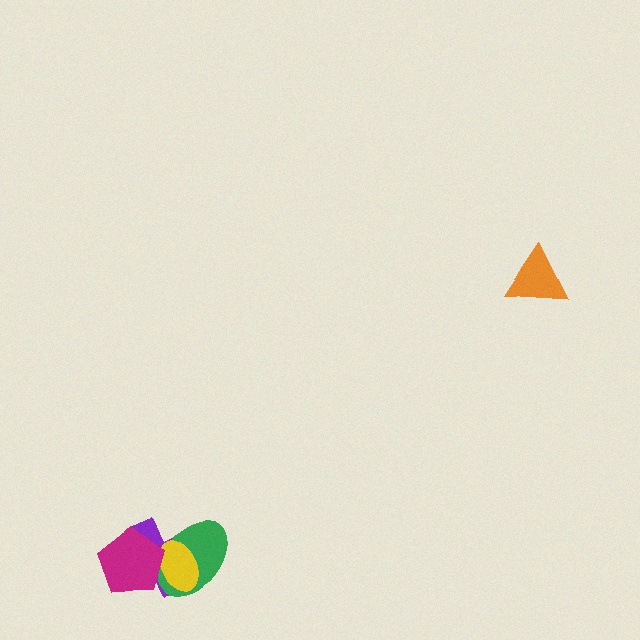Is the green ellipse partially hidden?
Yes, it is partially covered by another shape.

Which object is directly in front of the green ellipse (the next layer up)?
The yellow ellipse is directly in front of the green ellipse.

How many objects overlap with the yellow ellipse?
3 objects overlap with the yellow ellipse.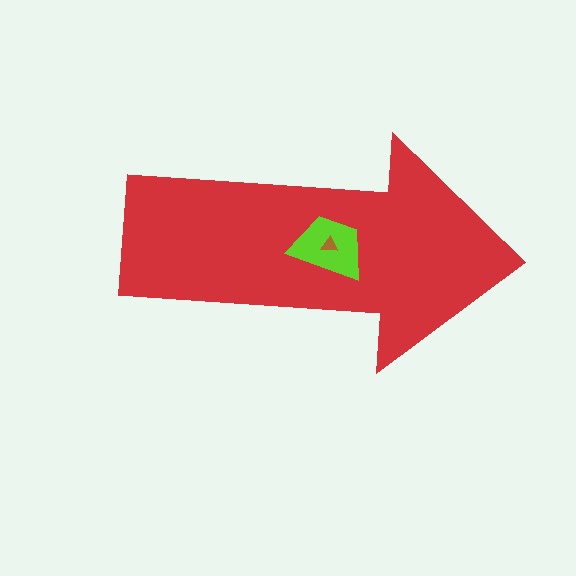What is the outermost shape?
The red arrow.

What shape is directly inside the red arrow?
The lime trapezoid.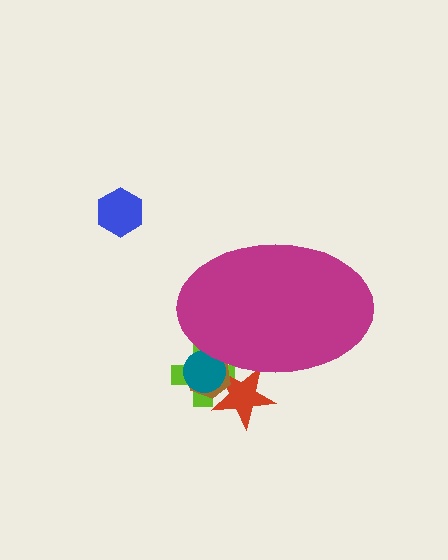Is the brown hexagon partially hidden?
Yes, the brown hexagon is partially hidden behind the magenta ellipse.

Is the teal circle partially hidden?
Yes, the teal circle is partially hidden behind the magenta ellipse.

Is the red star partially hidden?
Yes, the red star is partially hidden behind the magenta ellipse.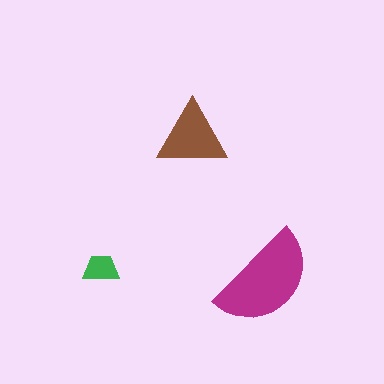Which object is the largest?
The magenta semicircle.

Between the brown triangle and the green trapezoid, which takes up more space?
The brown triangle.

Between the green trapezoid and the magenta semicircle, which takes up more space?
The magenta semicircle.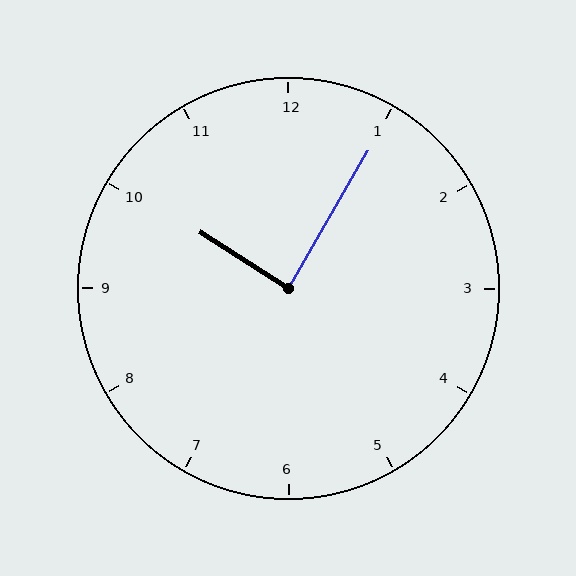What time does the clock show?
10:05.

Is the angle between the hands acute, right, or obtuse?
It is right.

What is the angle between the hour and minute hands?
Approximately 88 degrees.